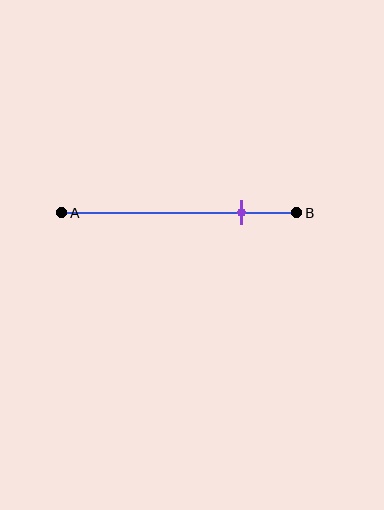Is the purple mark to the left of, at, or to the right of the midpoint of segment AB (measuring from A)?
The purple mark is to the right of the midpoint of segment AB.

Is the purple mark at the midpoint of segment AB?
No, the mark is at about 75% from A, not at the 50% midpoint.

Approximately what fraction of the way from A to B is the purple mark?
The purple mark is approximately 75% of the way from A to B.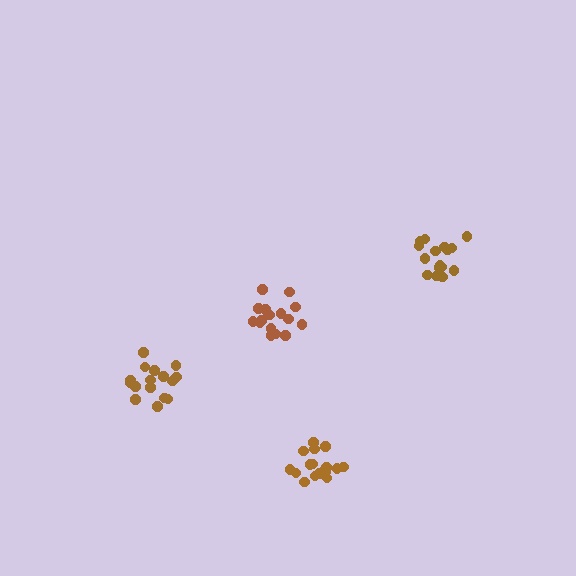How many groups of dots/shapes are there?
There are 4 groups.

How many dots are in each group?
Group 1: 16 dots, Group 2: 17 dots, Group 3: 16 dots, Group 4: 19 dots (68 total).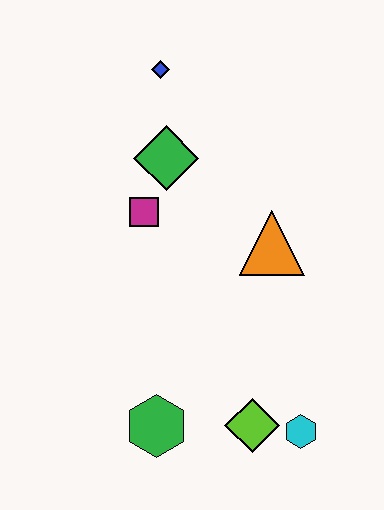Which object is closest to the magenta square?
The green diamond is closest to the magenta square.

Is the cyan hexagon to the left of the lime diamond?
No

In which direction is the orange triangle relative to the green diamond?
The orange triangle is to the right of the green diamond.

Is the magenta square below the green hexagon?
No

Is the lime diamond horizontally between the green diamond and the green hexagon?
No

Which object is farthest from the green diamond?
The cyan hexagon is farthest from the green diamond.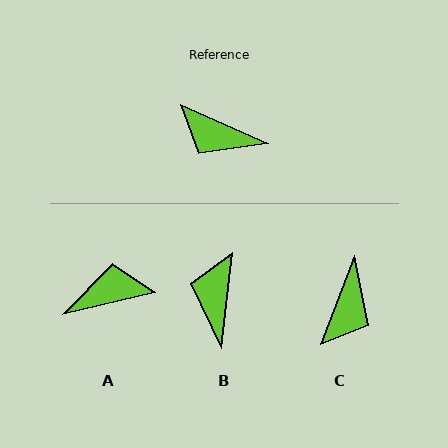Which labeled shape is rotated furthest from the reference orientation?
A, about 143 degrees away.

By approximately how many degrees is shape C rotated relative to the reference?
Approximately 93 degrees counter-clockwise.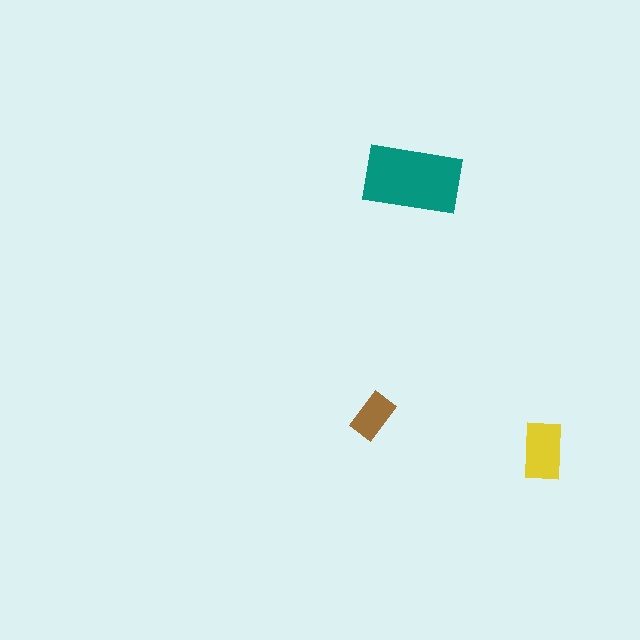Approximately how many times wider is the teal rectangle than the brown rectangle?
About 2 times wider.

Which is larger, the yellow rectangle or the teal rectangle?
The teal one.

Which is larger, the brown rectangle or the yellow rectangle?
The yellow one.